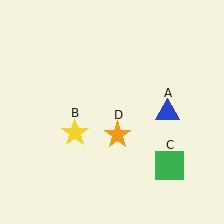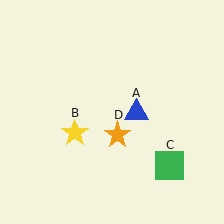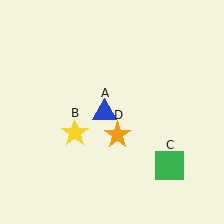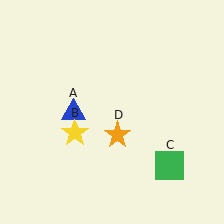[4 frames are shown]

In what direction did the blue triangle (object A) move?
The blue triangle (object A) moved left.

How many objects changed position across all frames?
1 object changed position: blue triangle (object A).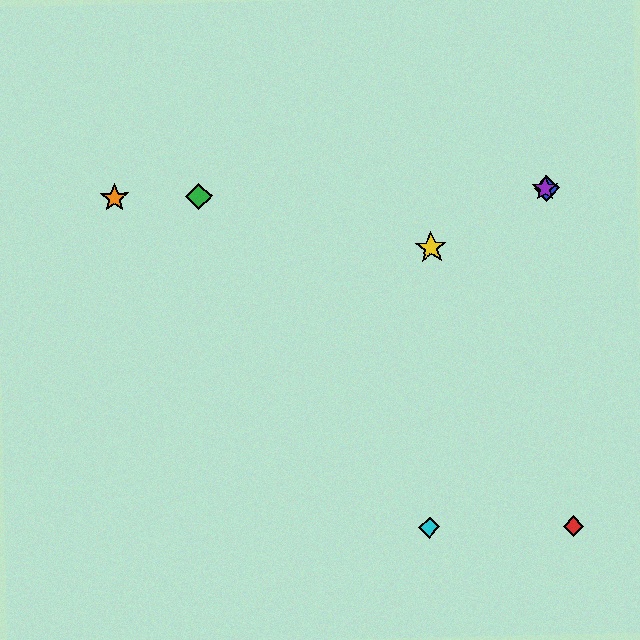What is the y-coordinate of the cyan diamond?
The cyan diamond is at y≈527.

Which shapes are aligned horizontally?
The blue diamond, the green diamond, the purple star, the orange star are aligned horizontally.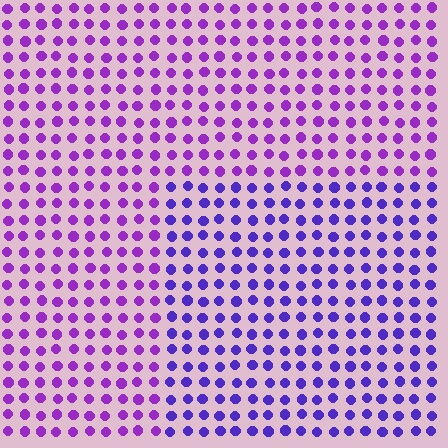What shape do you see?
I see a rectangle.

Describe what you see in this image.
The image is filled with small purple elements in a uniform arrangement. A rectangle-shaped region is visible where the elements are tinted to a slightly different hue, forming a subtle color boundary.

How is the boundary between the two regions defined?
The boundary is defined purely by a slight shift in hue (about 29 degrees). Spacing, size, and orientation are identical on both sides.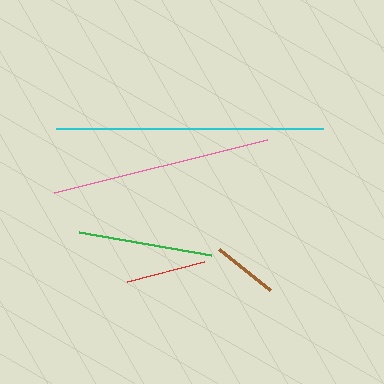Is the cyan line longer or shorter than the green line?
The cyan line is longer than the green line.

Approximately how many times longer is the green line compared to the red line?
The green line is approximately 1.7 times the length of the red line.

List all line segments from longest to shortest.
From longest to shortest: cyan, pink, green, red, brown.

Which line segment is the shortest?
The brown line is the shortest at approximately 66 pixels.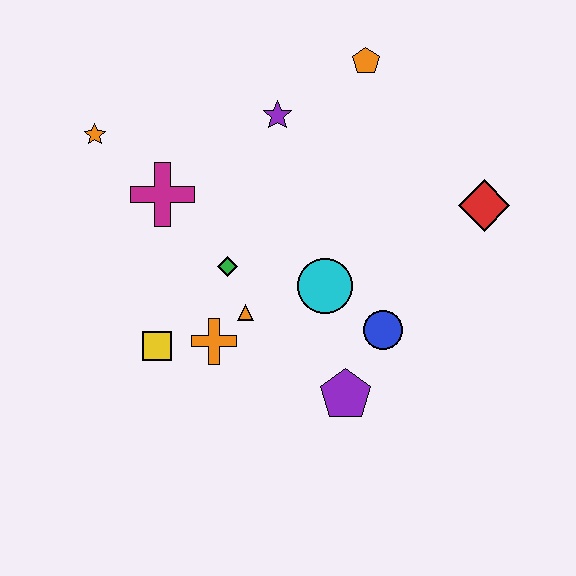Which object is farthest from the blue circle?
The orange star is farthest from the blue circle.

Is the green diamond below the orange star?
Yes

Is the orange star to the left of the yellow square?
Yes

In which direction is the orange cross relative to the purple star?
The orange cross is below the purple star.